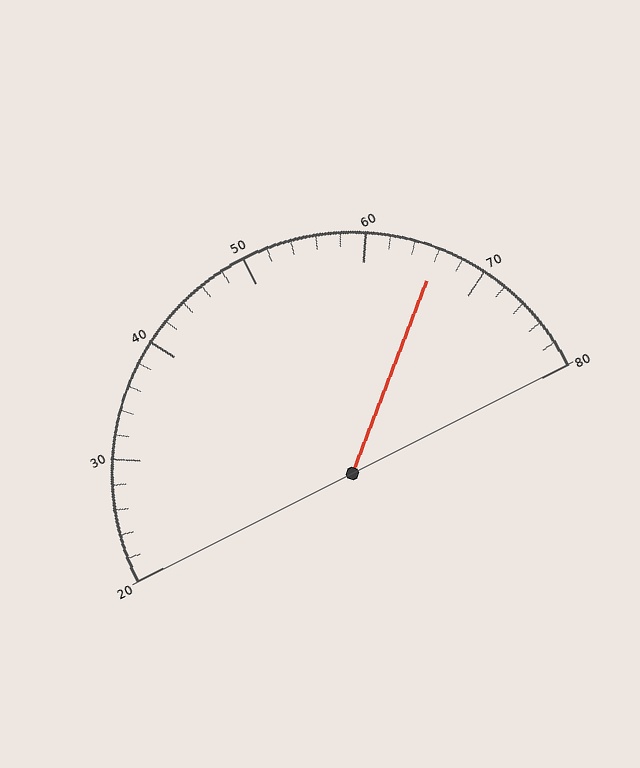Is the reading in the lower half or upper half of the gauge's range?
The reading is in the upper half of the range (20 to 80).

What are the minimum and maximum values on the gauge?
The gauge ranges from 20 to 80.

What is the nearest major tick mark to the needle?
The nearest major tick mark is 70.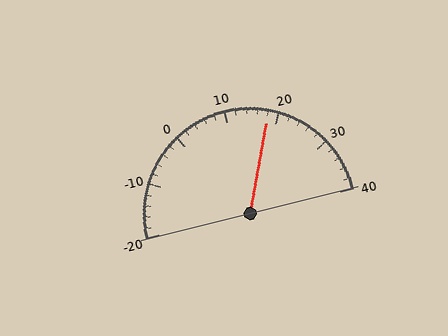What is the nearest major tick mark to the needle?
The nearest major tick mark is 20.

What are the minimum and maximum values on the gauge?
The gauge ranges from -20 to 40.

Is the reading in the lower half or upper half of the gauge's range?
The reading is in the upper half of the range (-20 to 40).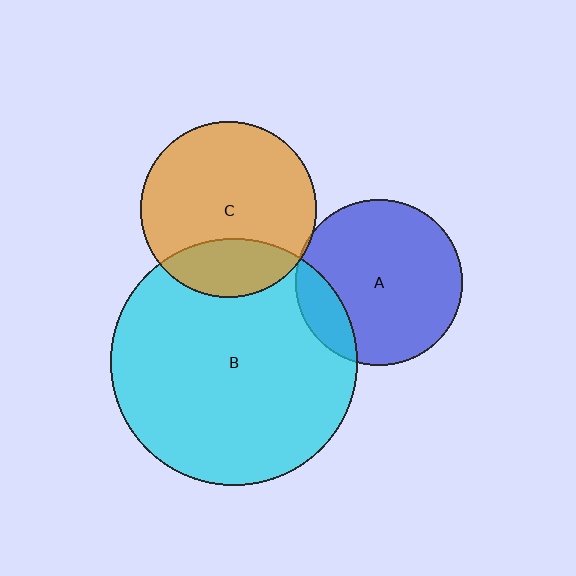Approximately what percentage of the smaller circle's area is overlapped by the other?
Approximately 15%.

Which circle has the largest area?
Circle B (cyan).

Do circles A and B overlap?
Yes.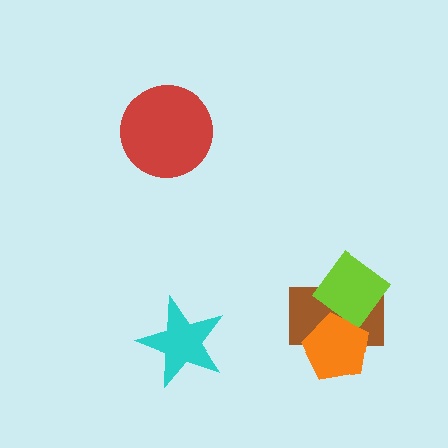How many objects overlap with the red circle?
0 objects overlap with the red circle.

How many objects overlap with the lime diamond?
2 objects overlap with the lime diamond.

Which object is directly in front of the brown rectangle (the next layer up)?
The lime diamond is directly in front of the brown rectangle.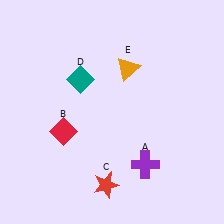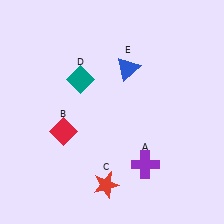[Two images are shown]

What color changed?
The triangle (E) changed from orange in Image 1 to blue in Image 2.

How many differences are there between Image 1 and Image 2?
There is 1 difference between the two images.